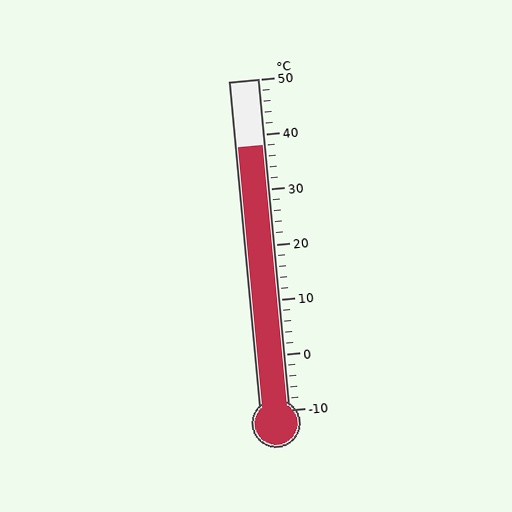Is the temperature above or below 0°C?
The temperature is above 0°C.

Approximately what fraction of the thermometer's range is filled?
The thermometer is filled to approximately 80% of its range.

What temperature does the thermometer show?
The thermometer shows approximately 38°C.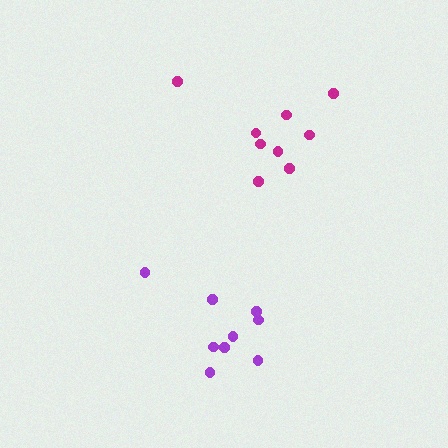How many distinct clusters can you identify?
There are 2 distinct clusters.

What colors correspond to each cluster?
The clusters are colored: magenta, purple.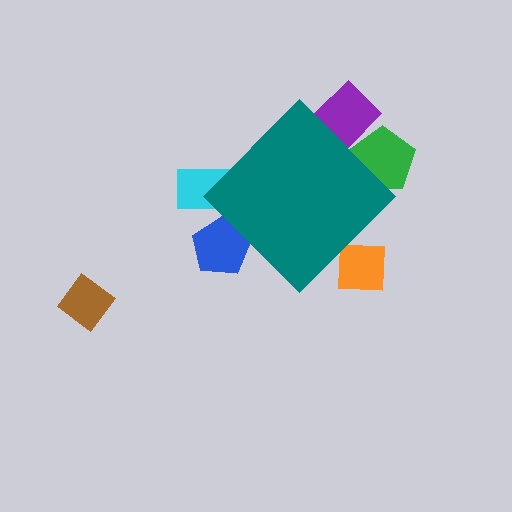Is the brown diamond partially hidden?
No, the brown diamond is fully visible.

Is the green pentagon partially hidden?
Yes, the green pentagon is partially hidden behind the teal diamond.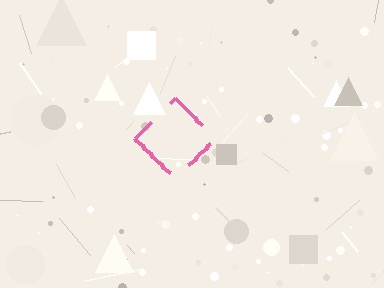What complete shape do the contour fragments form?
The contour fragments form a diamond.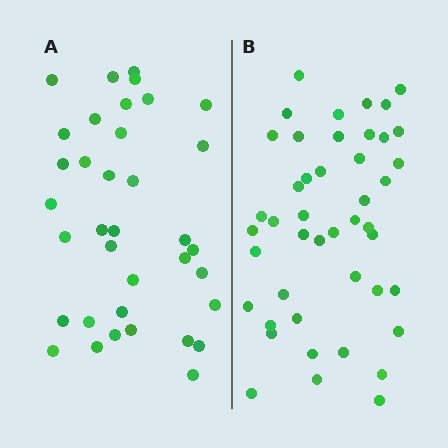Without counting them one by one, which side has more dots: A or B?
Region B (the right region) has more dots.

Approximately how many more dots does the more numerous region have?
Region B has roughly 8 or so more dots than region A.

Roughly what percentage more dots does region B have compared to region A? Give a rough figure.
About 25% more.